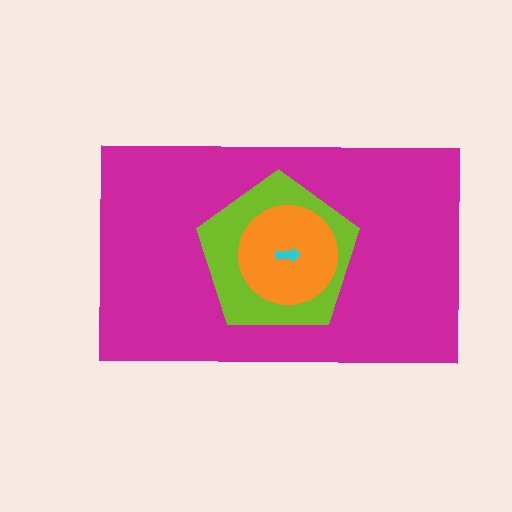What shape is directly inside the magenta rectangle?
The lime pentagon.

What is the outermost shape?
The magenta rectangle.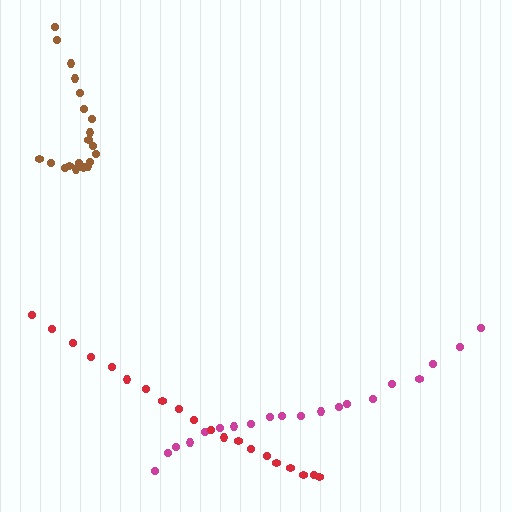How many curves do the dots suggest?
There are 3 distinct paths.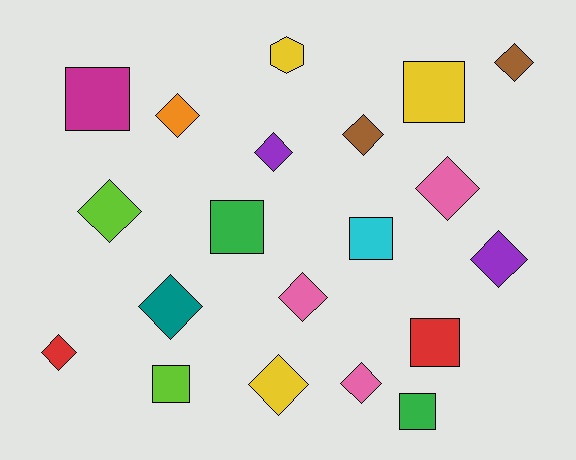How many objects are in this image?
There are 20 objects.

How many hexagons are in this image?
There is 1 hexagon.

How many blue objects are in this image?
There are no blue objects.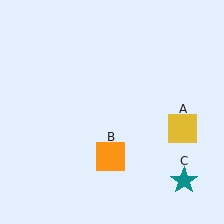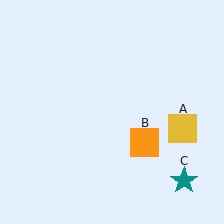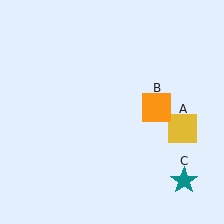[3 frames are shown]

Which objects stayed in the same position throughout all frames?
Yellow square (object A) and teal star (object C) remained stationary.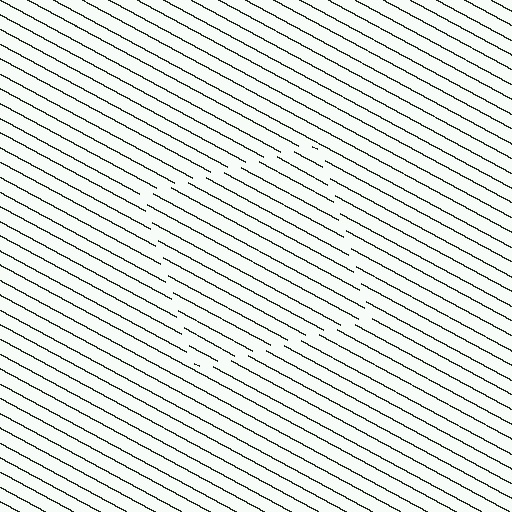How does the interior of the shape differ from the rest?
The interior of the shape contains the same grating, shifted by half a period — the contour is defined by the phase discontinuity where line-ends from the inner and outer gratings abut.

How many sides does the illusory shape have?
4 sides — the line-ends trace a square.